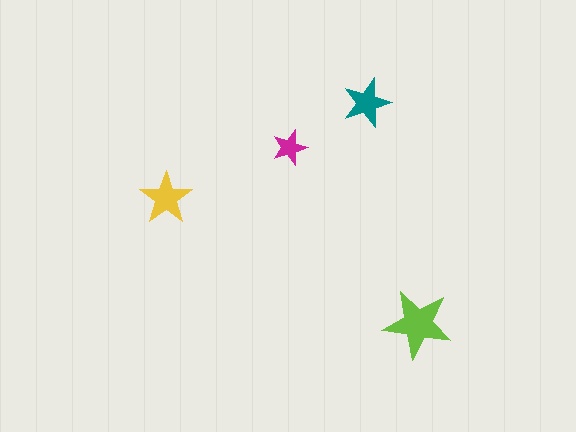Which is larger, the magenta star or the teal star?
The teal one.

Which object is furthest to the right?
The lime star is rightmost.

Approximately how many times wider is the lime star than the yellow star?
About 1.5 times wider.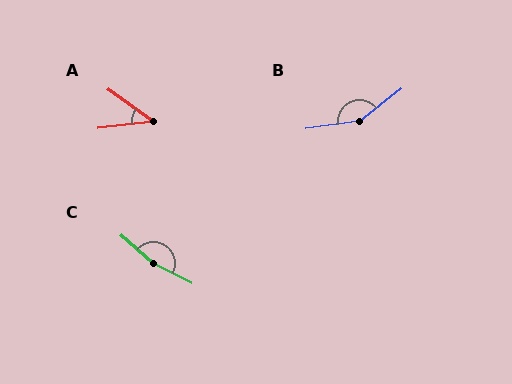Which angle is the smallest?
A, at approximately 42 degrees.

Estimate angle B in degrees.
Approximately 150 degrees.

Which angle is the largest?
C, at approximately 166 degrees.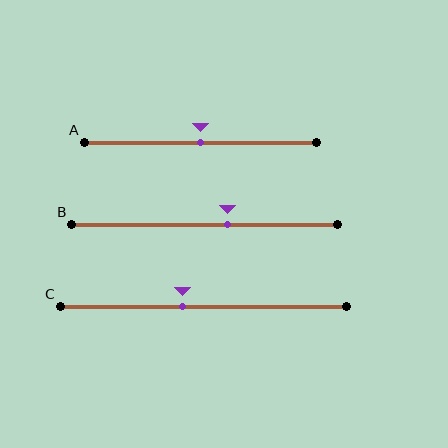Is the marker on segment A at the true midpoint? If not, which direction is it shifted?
Yes, the marker on segment A is at the true midpoint.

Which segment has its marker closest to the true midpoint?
Segment A has its marker closest to the true midpoint.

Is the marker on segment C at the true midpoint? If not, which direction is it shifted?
No, the marker on segment C is shifted to the left by about 7% of the segment length.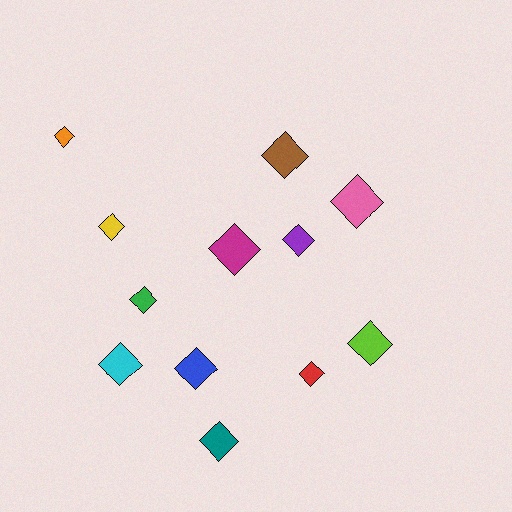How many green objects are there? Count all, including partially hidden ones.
There is 1 green object.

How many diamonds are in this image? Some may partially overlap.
There are 12 diamonds.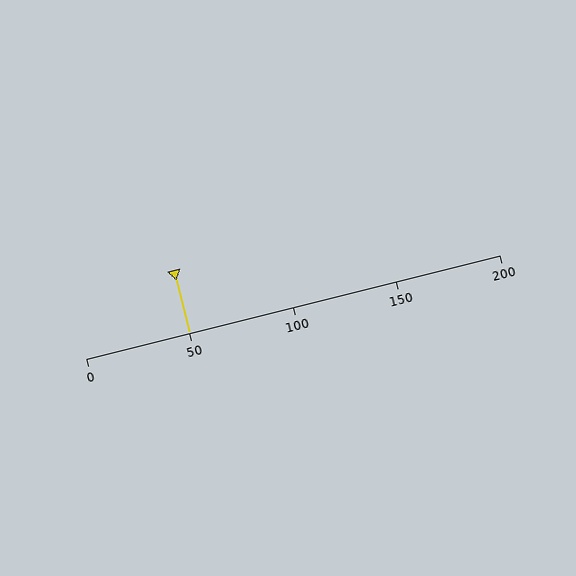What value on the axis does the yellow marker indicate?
The marker indicates approximately 50.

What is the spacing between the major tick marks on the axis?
The major ticks are spaced 50 apart.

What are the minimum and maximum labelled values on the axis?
The axis runs from 0 to 200.